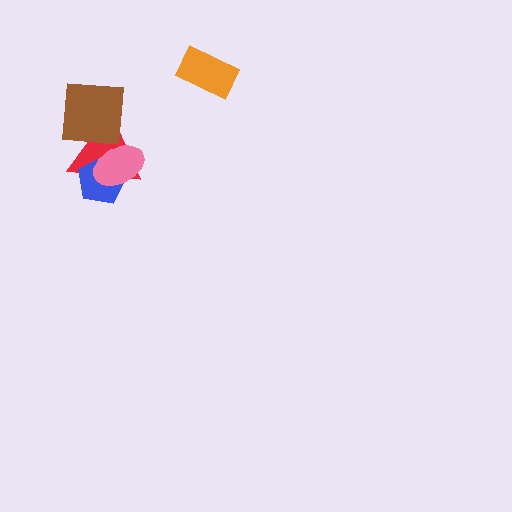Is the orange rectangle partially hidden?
No, no other shape covers it.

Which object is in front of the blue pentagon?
The pink ellipse is in front of the blue pentagon.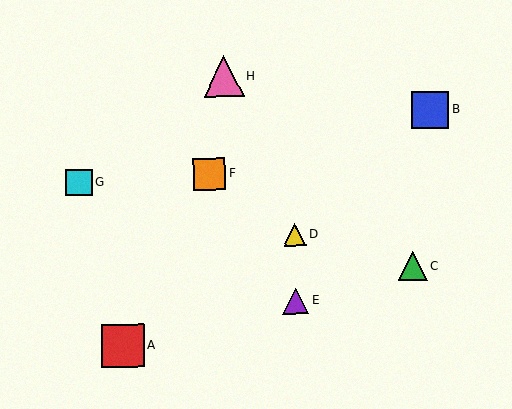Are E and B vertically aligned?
No, E is at x≈296 and B is at x≈430.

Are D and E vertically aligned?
Yes, both are at x≈295.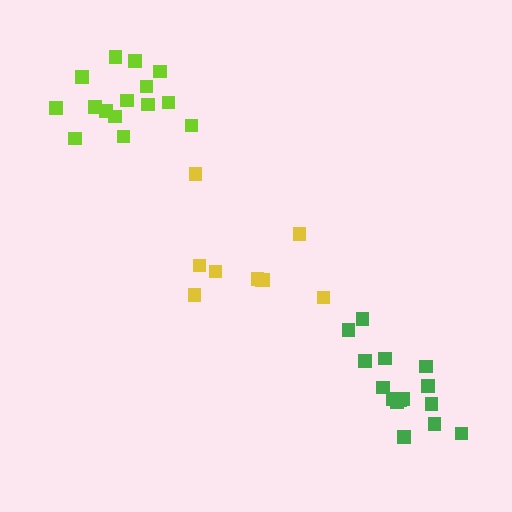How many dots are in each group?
Group 1: 9 dots, Group 2: 15 dots, Group 3: 15 dots (39 total).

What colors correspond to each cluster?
The clusters are colored: yellow, green, lime.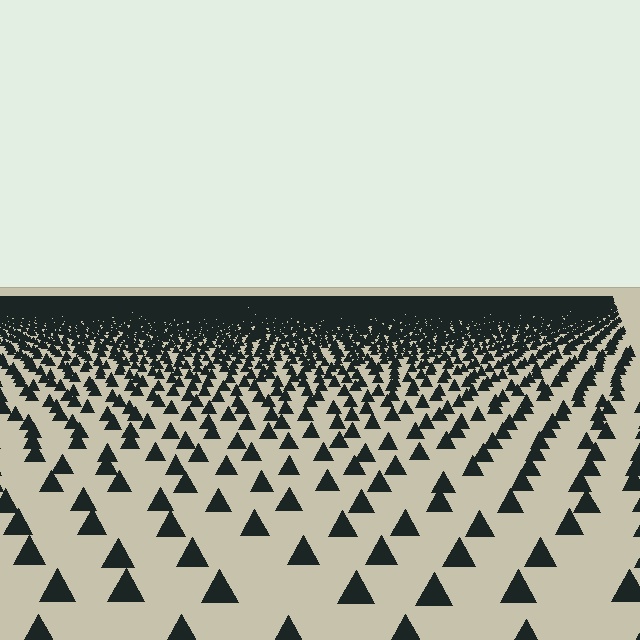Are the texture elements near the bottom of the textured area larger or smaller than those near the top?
Larger. Near the bottom, elements are closer to the viewer and appear at a bigger on-screen size.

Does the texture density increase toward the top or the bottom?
Density increases toward the top.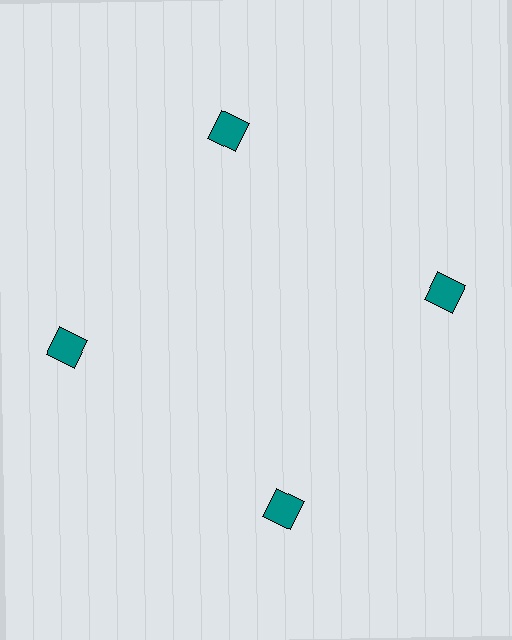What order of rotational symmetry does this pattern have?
This pattern has 4-fold rotational symmetry.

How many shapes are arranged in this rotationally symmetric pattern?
There are 4 shapes, arranged in 4 groups of 1.